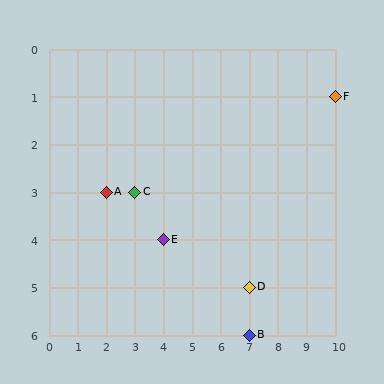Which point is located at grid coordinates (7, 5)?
Point D is at (7, 5).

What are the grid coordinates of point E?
Point E is at grid coordinates (4, 4).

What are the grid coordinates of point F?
Point F is at grid coordinates (10, 1).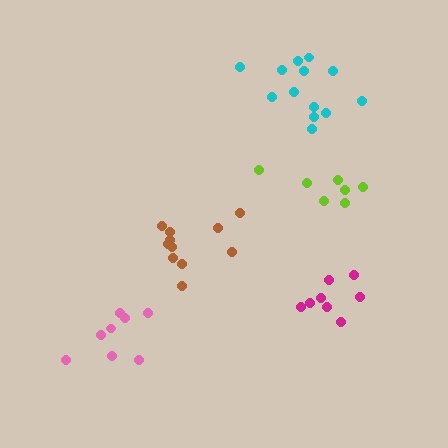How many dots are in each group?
Group 1: 13 dots, Group 2: 7 dots, Group 3: 8 dots, Group 4: 11 dots, Group 5: 8 dots (47 total).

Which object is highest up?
The cyan cluster is topmost.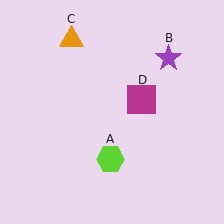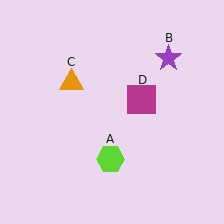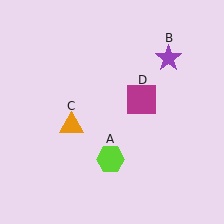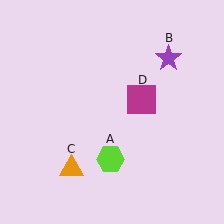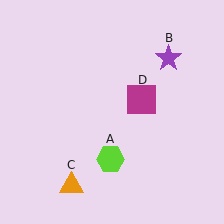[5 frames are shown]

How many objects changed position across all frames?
1 object changed position: orange triangle (object C).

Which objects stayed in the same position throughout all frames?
Lime hexagon (object A) and purple star (object B) and magenta square (object D) remained stationary.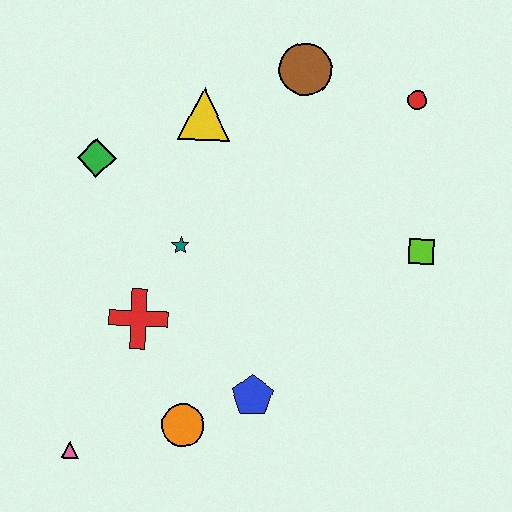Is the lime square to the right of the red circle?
Yes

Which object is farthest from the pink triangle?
The red circle is farthest from the pink triangle.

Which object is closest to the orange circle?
The blue pentagon is closest to the orange circle.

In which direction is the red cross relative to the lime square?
The red cross is to the left of the lime square.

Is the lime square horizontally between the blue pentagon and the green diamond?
No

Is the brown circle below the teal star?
No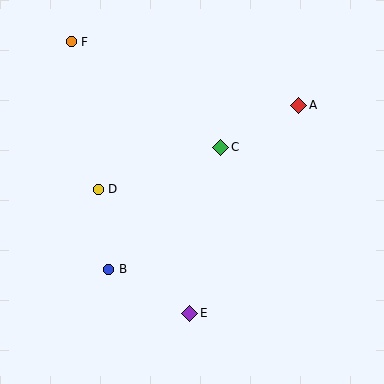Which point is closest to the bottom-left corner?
Point B is closest to the bottom-left corner.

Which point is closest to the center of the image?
Point C at (220, 147) is closest to the center.